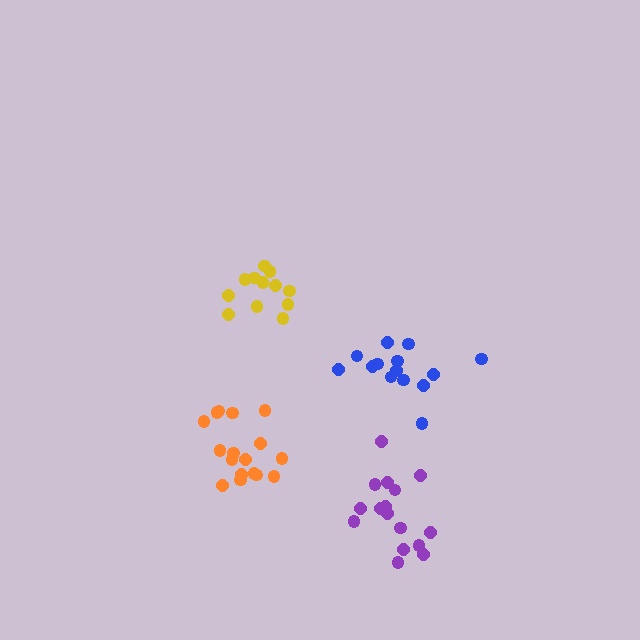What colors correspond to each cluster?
The clusters are colored: orange, purple, blue, yellow.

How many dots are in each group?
Group 1: 17 dots, Group 2: 16 dots, Group 3: 14 dots, Group 4: 12 dots (59 total).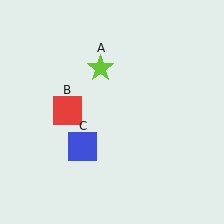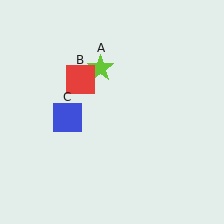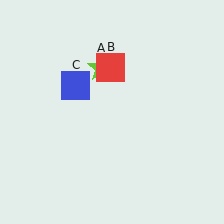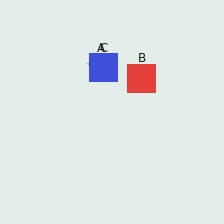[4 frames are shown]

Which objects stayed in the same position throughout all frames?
Lime star (object A) remained stationary.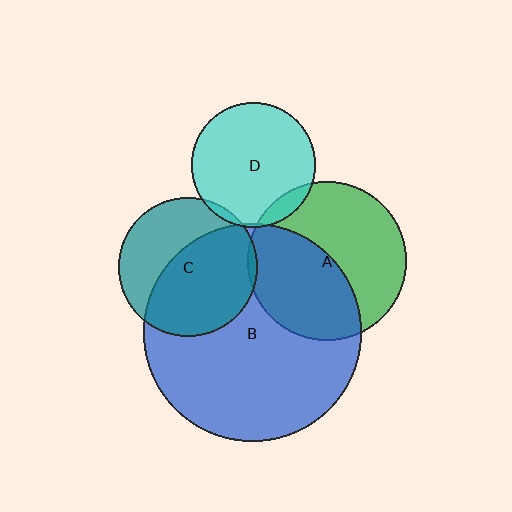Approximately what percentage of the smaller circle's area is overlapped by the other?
Approximately 5%.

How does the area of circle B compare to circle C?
Approximately 2.5 times.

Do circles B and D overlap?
Yes.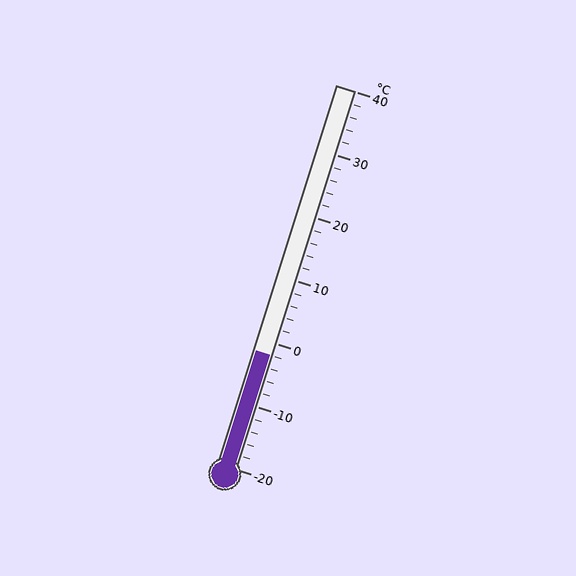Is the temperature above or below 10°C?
The temperature is below 10°C.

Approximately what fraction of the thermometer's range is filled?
The thermometer is filled to approximately 30% of its range.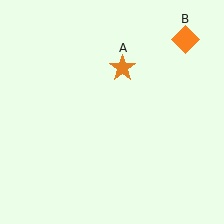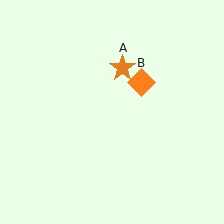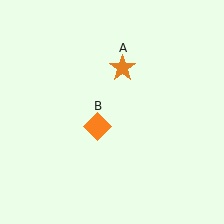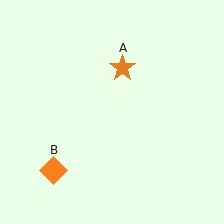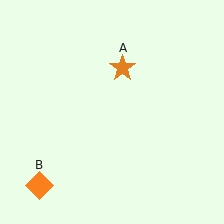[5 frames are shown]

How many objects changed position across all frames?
1 object changed position: orange diamond (object B).